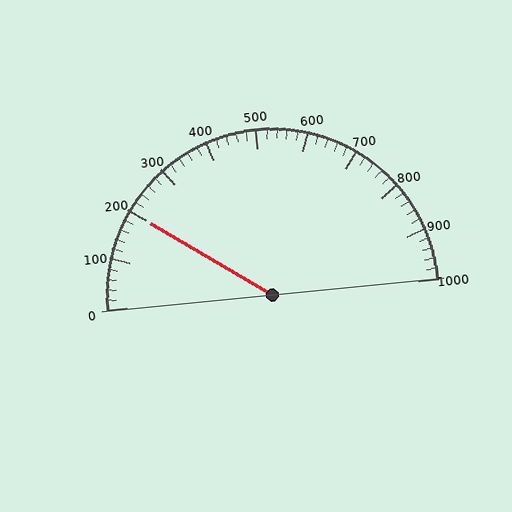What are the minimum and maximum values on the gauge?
The gauge ranges from 0 to 1000.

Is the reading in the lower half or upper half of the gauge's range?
The reading is in the lower half of the range (0 to 1000).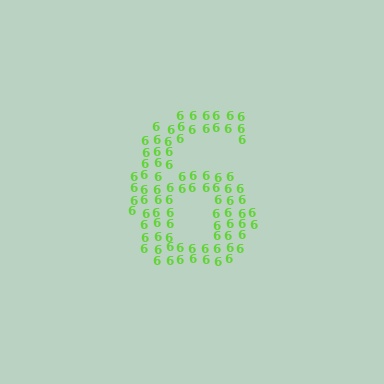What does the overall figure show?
The overall figure shows the digit 6.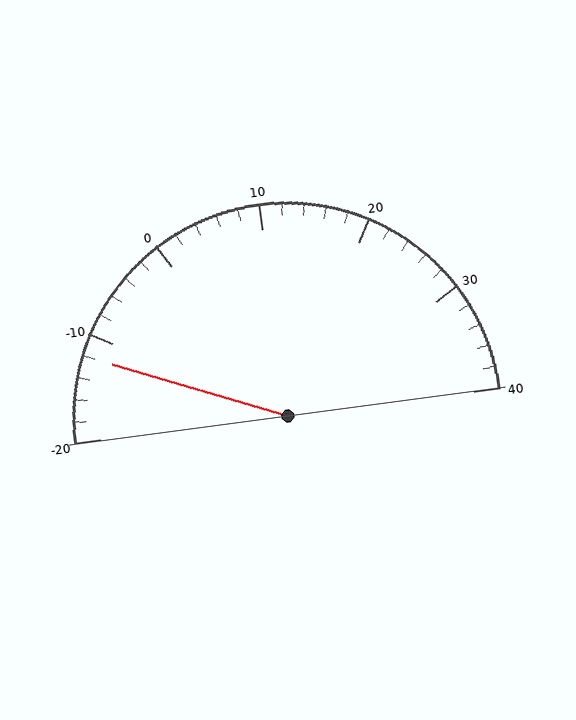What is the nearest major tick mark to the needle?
The nearest major tick mark is -10.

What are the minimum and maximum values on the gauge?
The gauge ranges from -20 to 40.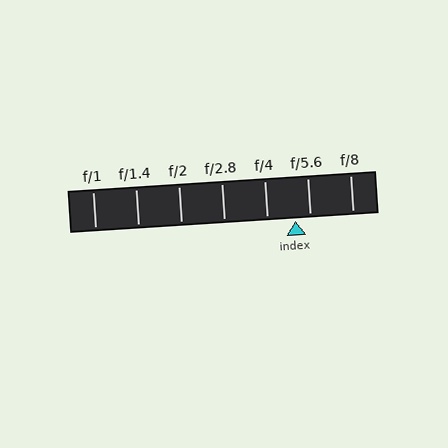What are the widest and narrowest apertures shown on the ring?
The widest aperture shown is f/1 and the narrowest is f/8.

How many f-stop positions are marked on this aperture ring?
There are 7 f-stop positions marked.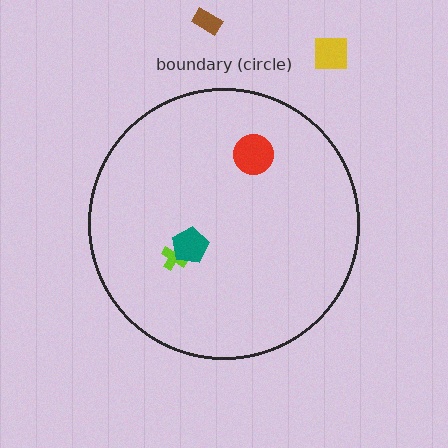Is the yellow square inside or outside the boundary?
Outside.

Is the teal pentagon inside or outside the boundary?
Inside.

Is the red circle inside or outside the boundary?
Inside.